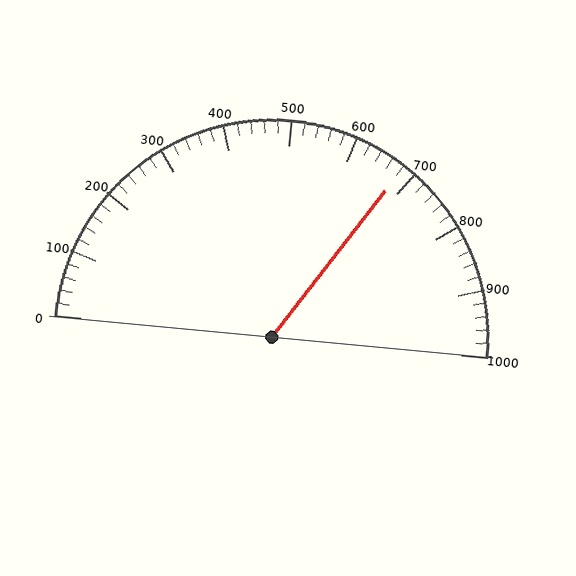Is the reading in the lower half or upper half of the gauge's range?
The reading is in the upper half of the range (0 to 1000).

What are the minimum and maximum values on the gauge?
The gauge ranges from 0 to 1000.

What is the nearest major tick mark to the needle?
The nearest major tick mark is 700.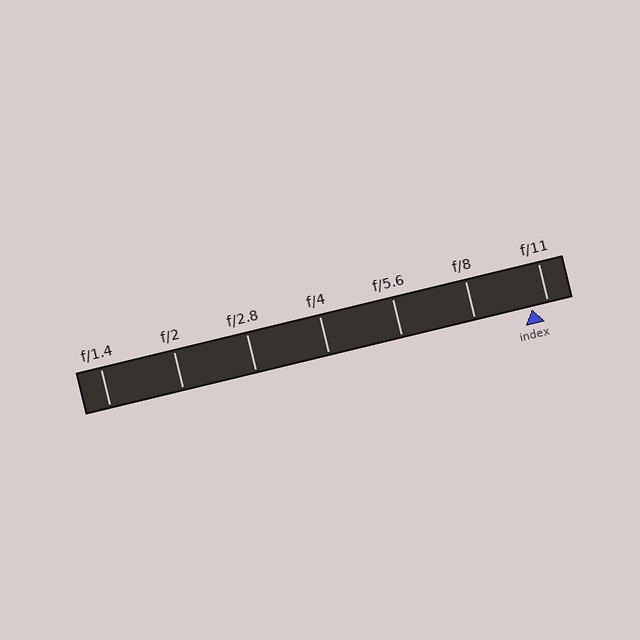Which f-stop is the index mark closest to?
The index mark is closest to f/11.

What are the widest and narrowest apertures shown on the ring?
The widest aperture shown is f/1.4 and the narrowest is f/11.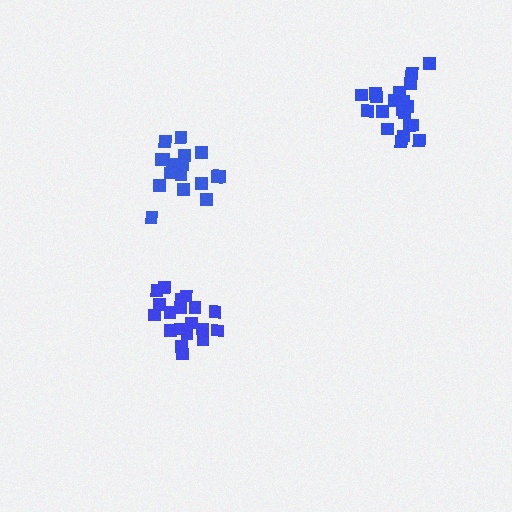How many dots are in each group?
Group 1: 19 dots, Group 2: 18 dots, Group 3: 20 dots (57 total).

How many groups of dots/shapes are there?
There are 3 groups.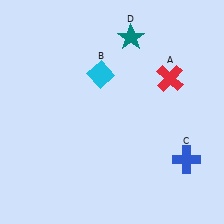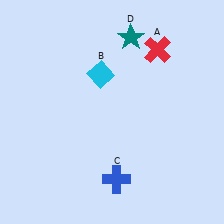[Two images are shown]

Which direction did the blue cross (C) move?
The blue cross (C) moved left.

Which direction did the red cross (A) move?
The red cross (A) moved up.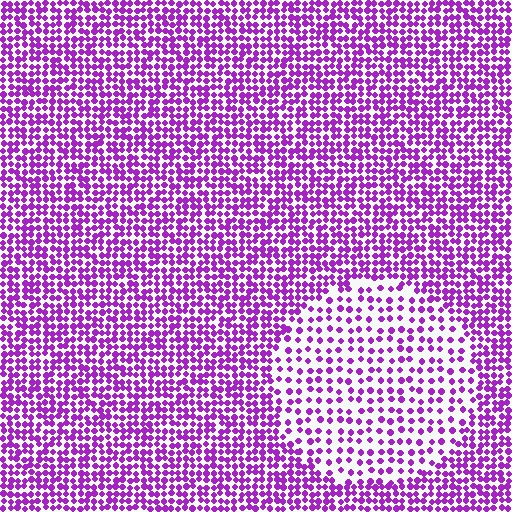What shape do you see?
I see a circle.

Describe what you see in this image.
The image contains small purple elements arranged at two different densities. A circle-shaped region is visible where the elements are less densely packed than the surrounding area.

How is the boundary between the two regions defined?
The boundary is defined by a change in element density (approximately 2.1x ratio). All elements are the same color, size, and shape.